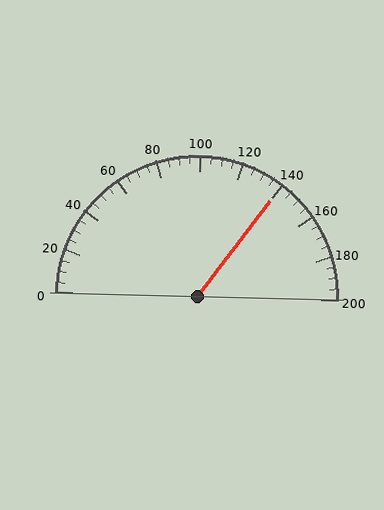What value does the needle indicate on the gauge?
The needle indicates approximately 140.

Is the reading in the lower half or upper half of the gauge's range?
The reading is in the upper half of the range (0 to 200).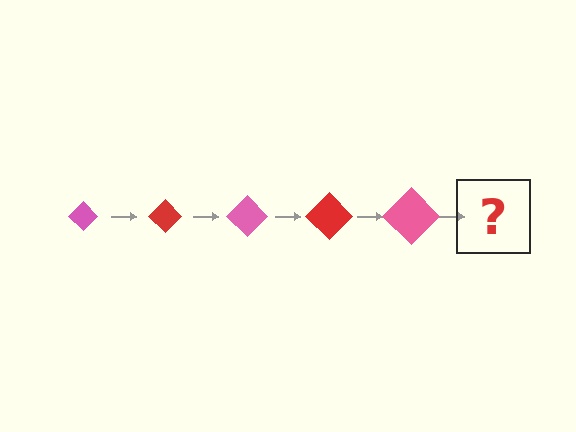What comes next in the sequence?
The next element should be a red diamond, larger than the previous one.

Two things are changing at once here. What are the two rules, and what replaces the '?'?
The two rules are that the diamond grows larger each step and the color cycles through pink and red. The '?' should be a red diamond, larger than the previous one.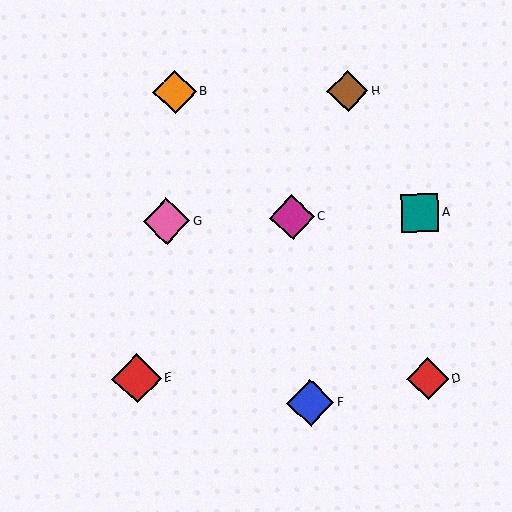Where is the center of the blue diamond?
The center of the blue diamond is at (310, 403).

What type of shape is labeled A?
Shape A is a teal square.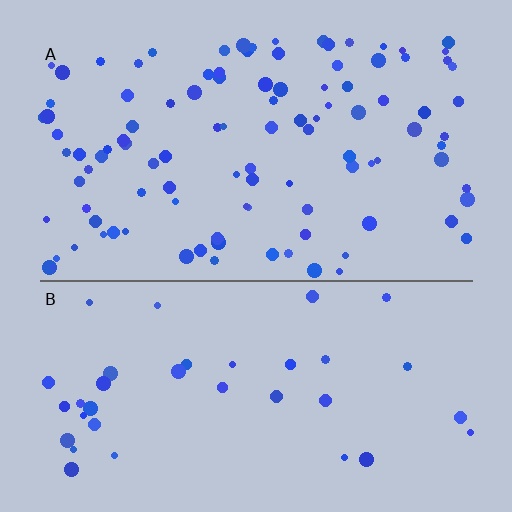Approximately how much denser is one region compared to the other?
Approximately 2.8× — region A over region B.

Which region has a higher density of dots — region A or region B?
A (the top).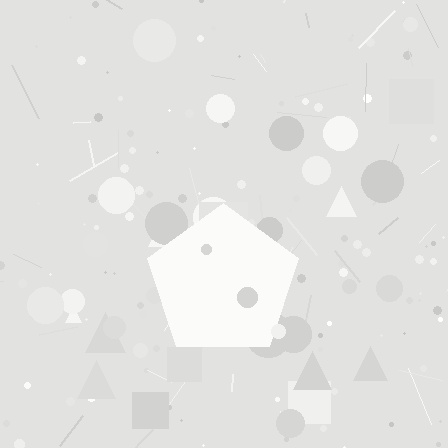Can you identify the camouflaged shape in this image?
The camouflaged shape is a pentagon.